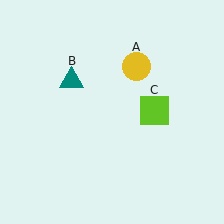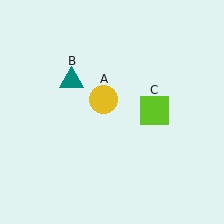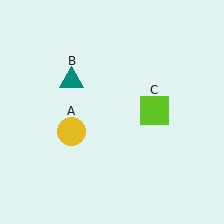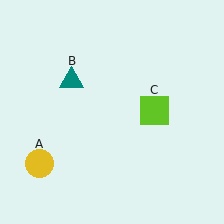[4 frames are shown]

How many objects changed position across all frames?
1 object changed position: yellow circle (object A).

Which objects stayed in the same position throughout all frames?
Teal triangle (object B) and lime square (object C) remained stationary.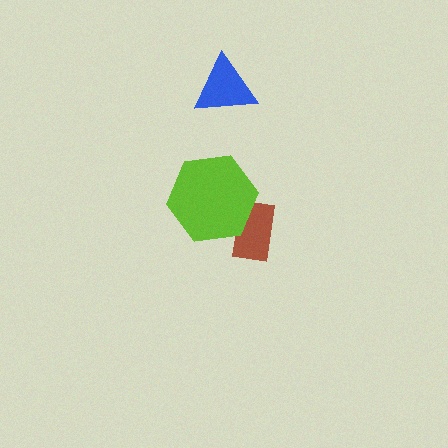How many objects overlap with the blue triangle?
0 objects overlap with the blue triangle.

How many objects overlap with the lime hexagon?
1 object overlaps with the lime hexagon.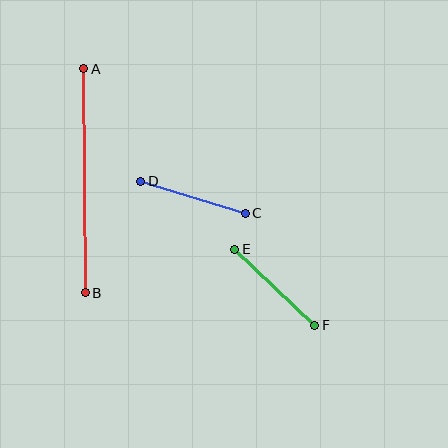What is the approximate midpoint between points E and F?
The midpoint is at approximately (275, 287) pixels.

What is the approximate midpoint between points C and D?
The midpoint is at approximately (193, 197) pixels.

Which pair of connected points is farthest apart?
Points A and B are farthest apart.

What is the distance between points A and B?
The distance is approximately 224 pixels.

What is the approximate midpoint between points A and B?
The midpoint is at approximately (85, 181) pixels.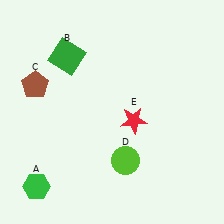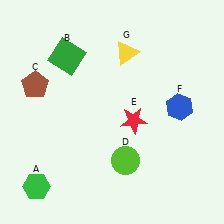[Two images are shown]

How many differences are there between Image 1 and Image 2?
There are 2 differences between the two images.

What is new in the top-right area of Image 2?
A blue hexagon (F) was added in the top-right area of Image 2.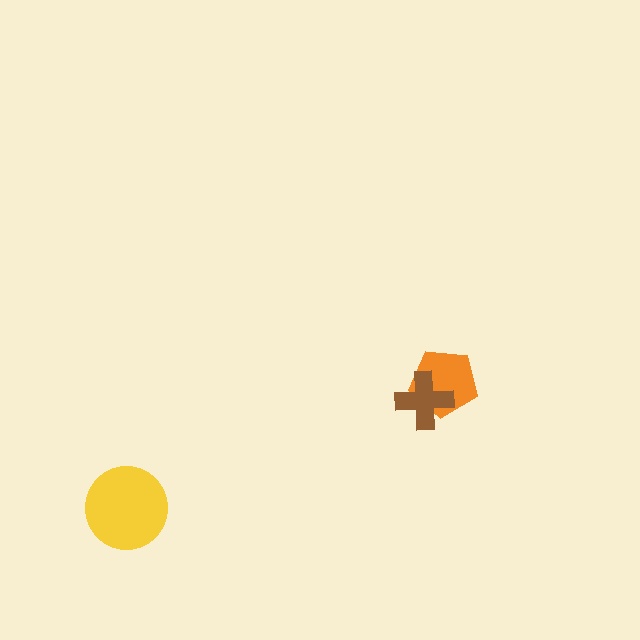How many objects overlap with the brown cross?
1 object overlaps with the brown cross.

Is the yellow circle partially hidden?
No, no other shape covers it.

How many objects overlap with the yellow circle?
0 objects overlap with the yellow circle.